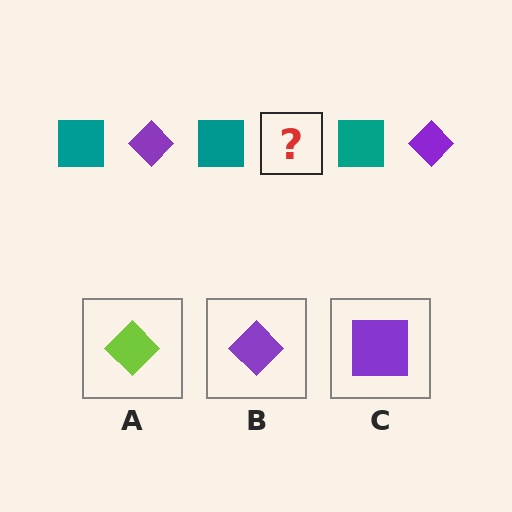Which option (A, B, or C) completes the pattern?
B.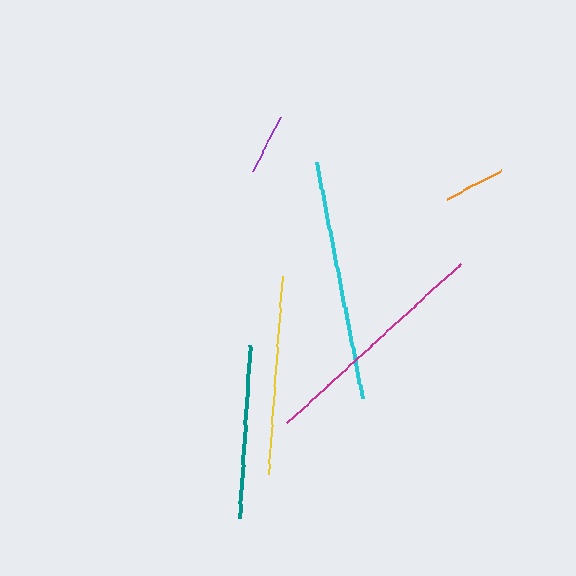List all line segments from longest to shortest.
From longest to shortest: cyan, magenta, yellow, teal, orange, purple.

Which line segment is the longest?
The cyan line is the longest at approximately 240 pixels.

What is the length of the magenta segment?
The magenta segment is approximately 236 pixels long.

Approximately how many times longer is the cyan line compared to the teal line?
The cyan line is approximately 1.4 times the length of the teal line.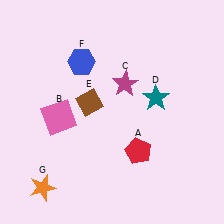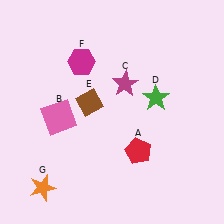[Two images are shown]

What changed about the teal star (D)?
In Image 1, D is teal. In Image 2, it changed to green.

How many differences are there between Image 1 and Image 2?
There are 2 differences between the two images.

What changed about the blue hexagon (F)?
In Image 1, F is blue. In Image 2, it changed to magenta.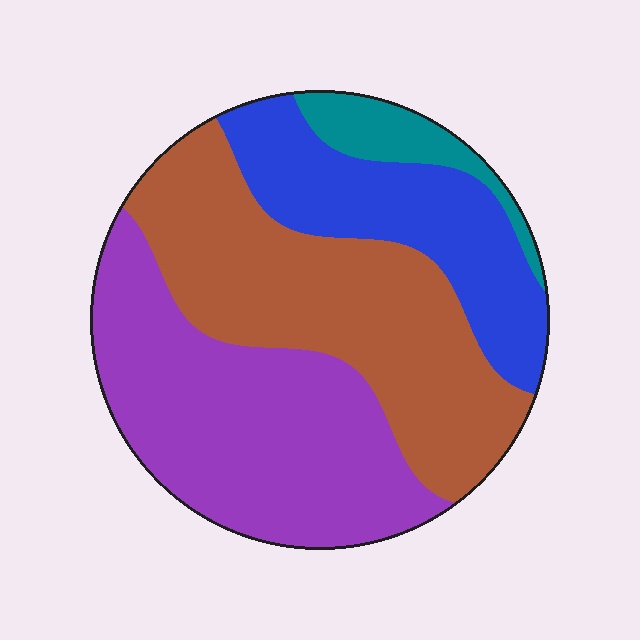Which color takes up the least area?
Teal, at roughly 5%.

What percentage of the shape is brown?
Brown takes up between a quarter and a half of the shape.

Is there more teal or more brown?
Brown.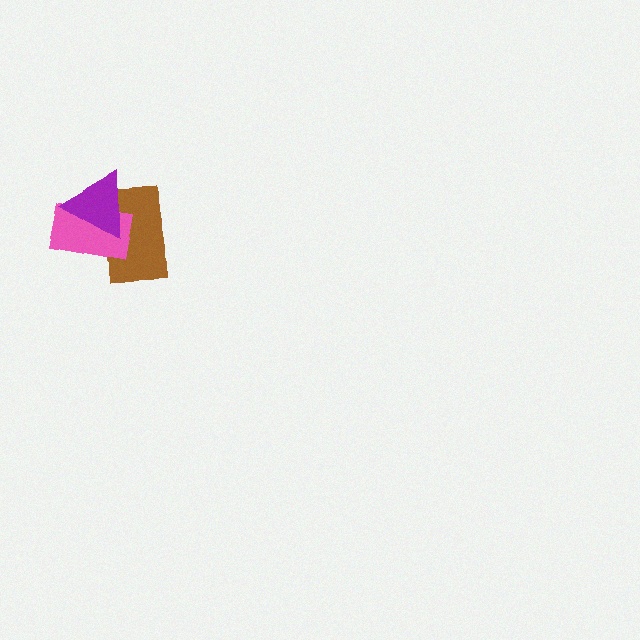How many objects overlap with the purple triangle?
2 objects overlap with the purple triangle.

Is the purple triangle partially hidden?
No, no other shape covers it.